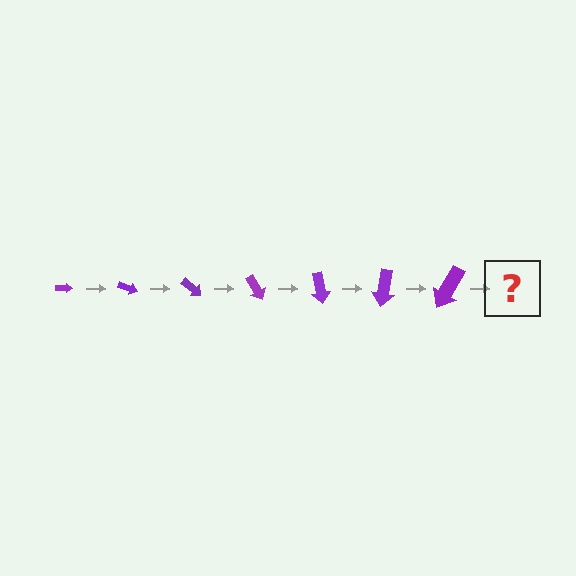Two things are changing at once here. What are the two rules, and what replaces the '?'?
The two rules are that the arrow grows larger each step and it rotates 20 degrees each step. The '?' should be an arrow, larger than the previous one and rotated 140 degrees from the start.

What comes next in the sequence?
The next element should be an arrow, larger than the previous one and rotated 140 degrees from the start.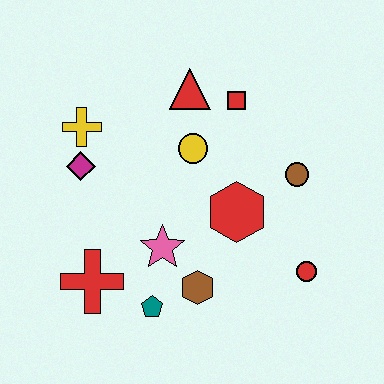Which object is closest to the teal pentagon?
The brown hexagon is closest to the teal pentagon.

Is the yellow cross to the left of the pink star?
Yes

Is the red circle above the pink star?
No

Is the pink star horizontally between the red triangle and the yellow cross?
Yes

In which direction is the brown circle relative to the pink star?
The brown circle is to the right of the pink star.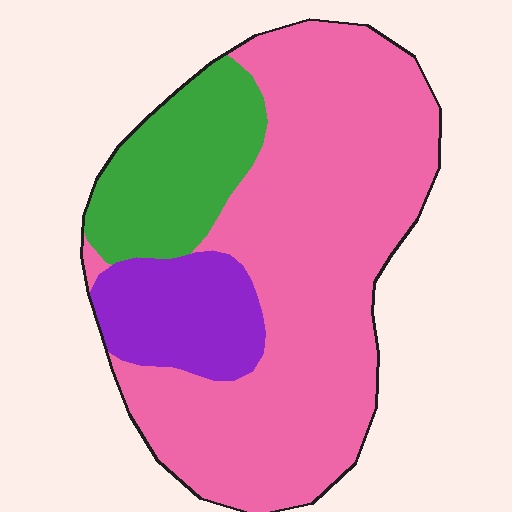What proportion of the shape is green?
Green covers 18% of the shape.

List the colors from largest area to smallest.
From largest to smallest: pink, green, purple.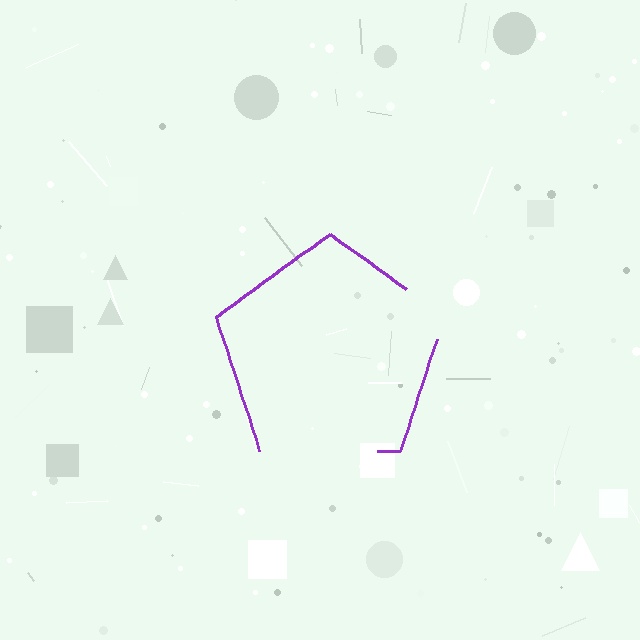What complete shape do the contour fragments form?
The contour fragments form a pentagon.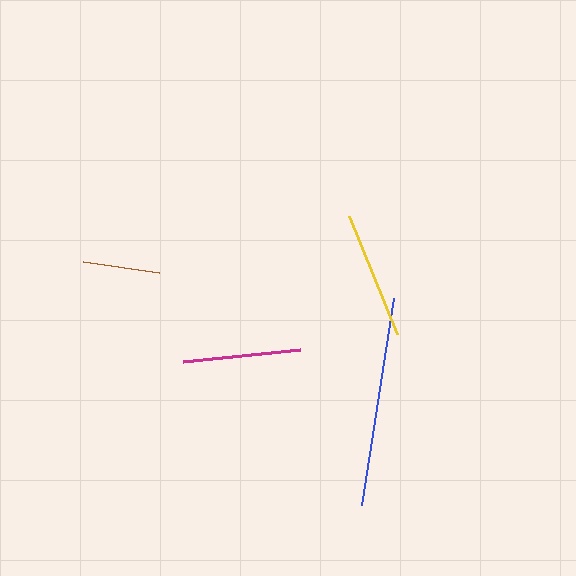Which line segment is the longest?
The blue line is the longest at approximately 209 pixels.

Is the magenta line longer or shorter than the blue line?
The blue line is longer than the magenta line.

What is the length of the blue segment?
The blue segment is approximately 209 pixels long.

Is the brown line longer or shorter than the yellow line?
The yellow line is longer than the brown line.